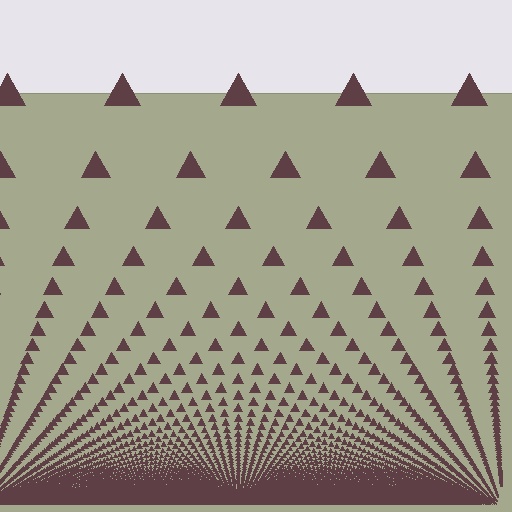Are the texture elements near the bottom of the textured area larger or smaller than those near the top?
Smaller. The gradient is inverted — elements near the bottom are smaller and denser.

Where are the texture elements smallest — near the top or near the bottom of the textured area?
Near the bottom.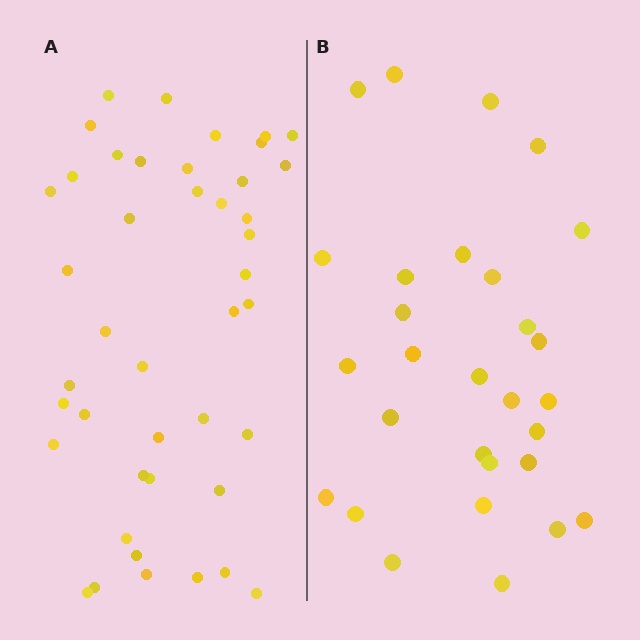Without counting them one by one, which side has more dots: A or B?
Region A (the left region) has more dots.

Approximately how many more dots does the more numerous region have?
Region A has approximately 15 more dots than region B.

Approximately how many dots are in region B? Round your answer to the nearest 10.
About 30 dots. (The exact count is 29, which rounds to 30.)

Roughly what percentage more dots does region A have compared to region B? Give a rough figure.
About 50% more.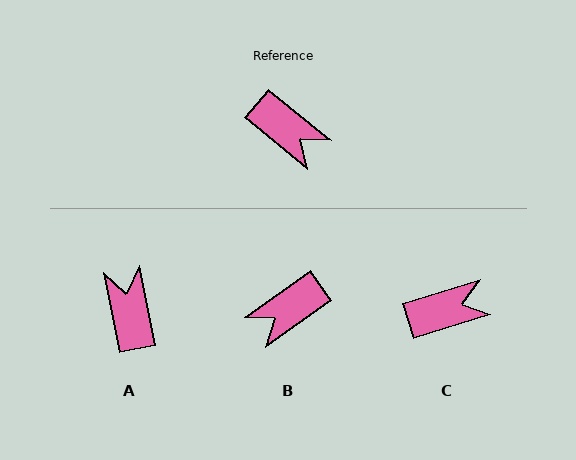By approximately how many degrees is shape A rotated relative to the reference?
Approximately 140 degrees counter-clockwise.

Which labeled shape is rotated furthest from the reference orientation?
A, about 140 degrees away.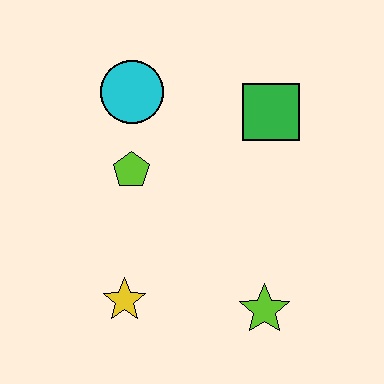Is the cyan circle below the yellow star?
No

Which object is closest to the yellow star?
The lime pentagon is closest to the yellow star.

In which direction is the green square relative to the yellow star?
The green square is above the yellow star.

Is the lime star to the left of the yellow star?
No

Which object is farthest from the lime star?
The cyan circle is farthest from the lime star.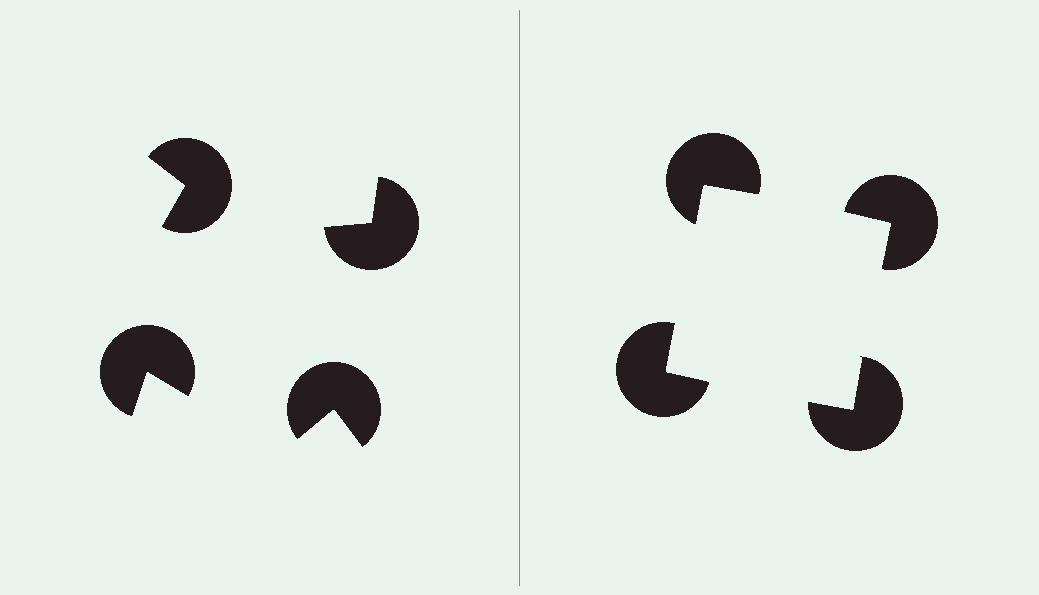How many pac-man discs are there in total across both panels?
8 — 4 on each side.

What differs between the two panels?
The pac-man discs are positioned identically on both sides; only the wedge orientations differ. On the right they align to a square; on the left they are misaligned.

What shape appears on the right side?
An illusory square.